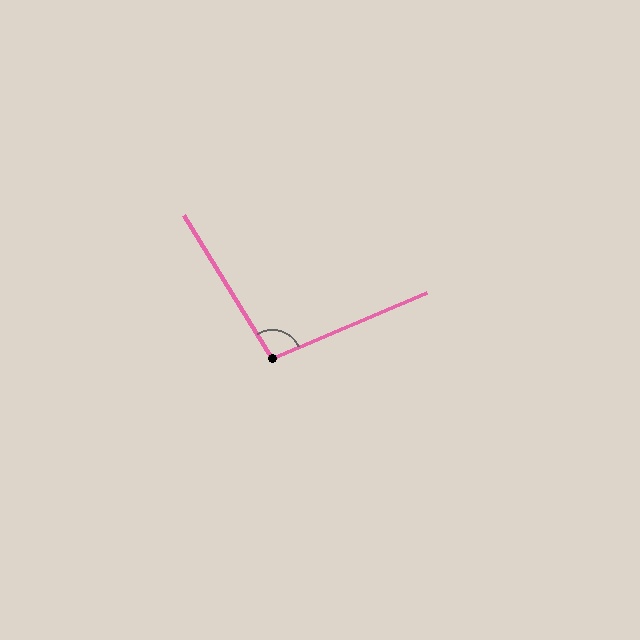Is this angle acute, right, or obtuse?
It is obtuse.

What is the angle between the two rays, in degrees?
Approximately 99 degrees.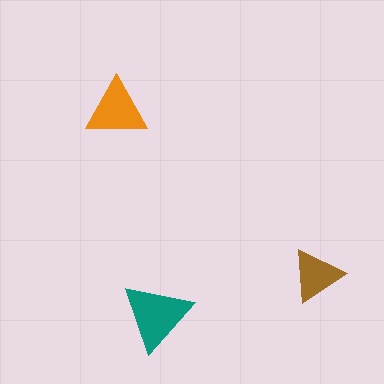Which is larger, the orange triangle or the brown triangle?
The orange one.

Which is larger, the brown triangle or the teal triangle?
The teal one.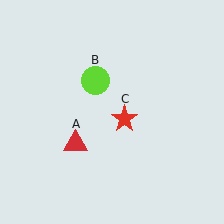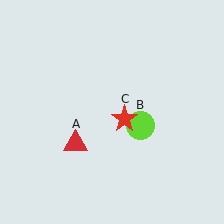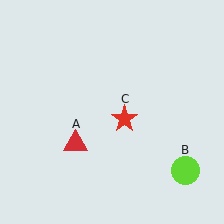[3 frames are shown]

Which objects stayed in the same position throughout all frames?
Red triangle (object A) and red star (object C) remained stationary.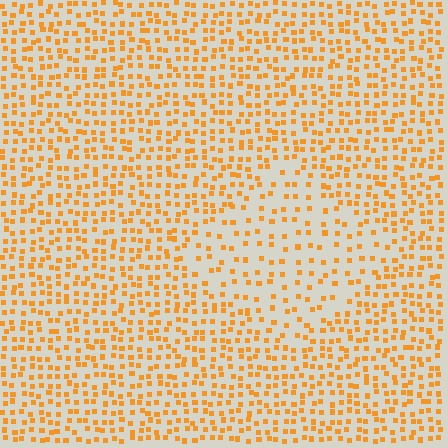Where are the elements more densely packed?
The elements are more densely packed outside the diamond boundary.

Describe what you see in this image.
The image contains small orange elements arranged at two different densities. A diamond-shaped region is visible where the elements are less densely packed than the surrounding area.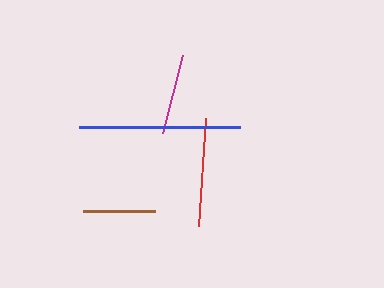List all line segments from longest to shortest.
From longest to shortest: blue, red, magenta, brown.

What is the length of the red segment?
The red segment is approximately 108 pixels long.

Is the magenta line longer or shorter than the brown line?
The magenta line is longer than the brown line.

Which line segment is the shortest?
The brown line is the shortest at approximately 72 pixels.